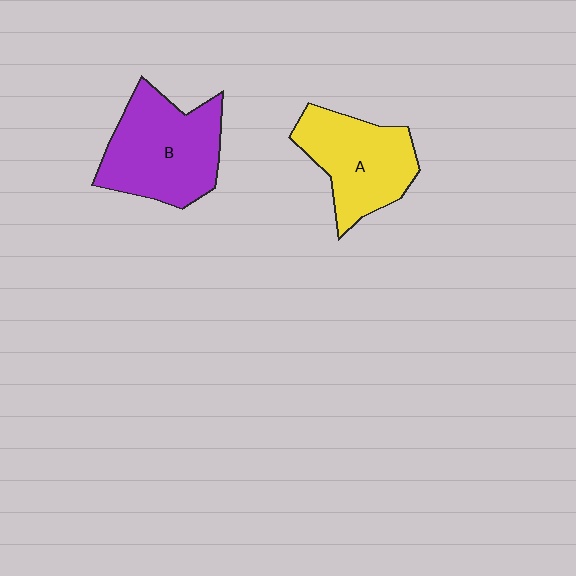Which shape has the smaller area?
Shape A (yellow).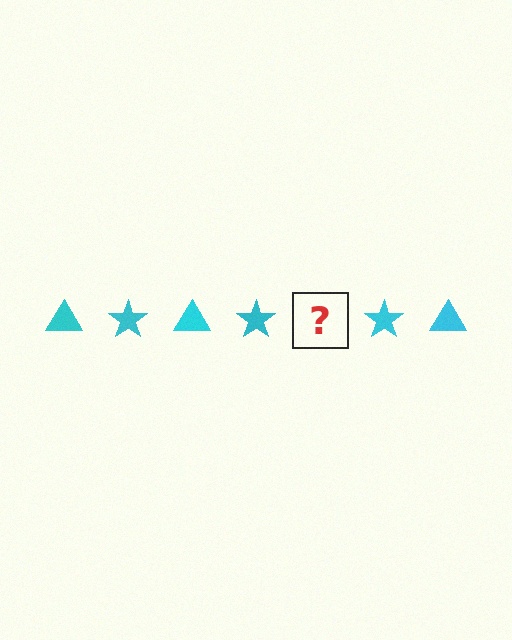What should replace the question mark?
The question mark should be replaced with a cyan triangle.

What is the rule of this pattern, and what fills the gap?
The rule is that the pattern cycles through triangle, star shapes in cyan. The gap should be filled with a cyan triangle.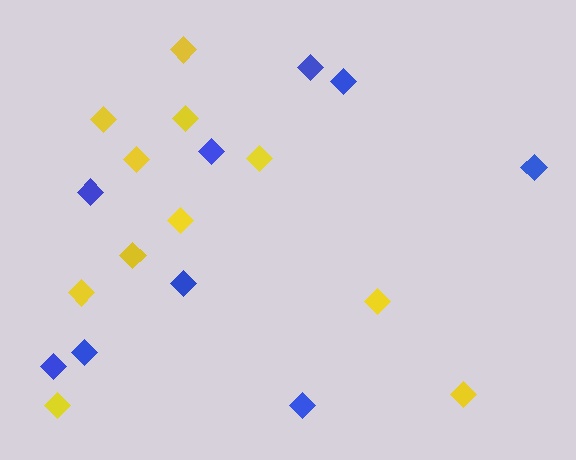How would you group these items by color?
There are 2 groups: one group of yellow diamonds (11) and one group of blue diamonds (9).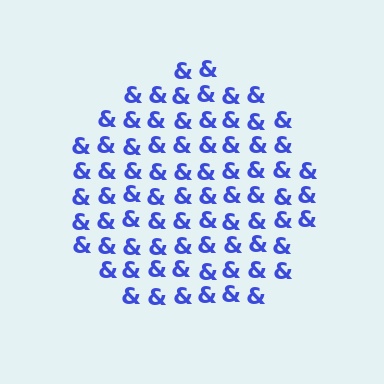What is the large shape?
The large shape is a circle.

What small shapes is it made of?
It is made of small ampersands.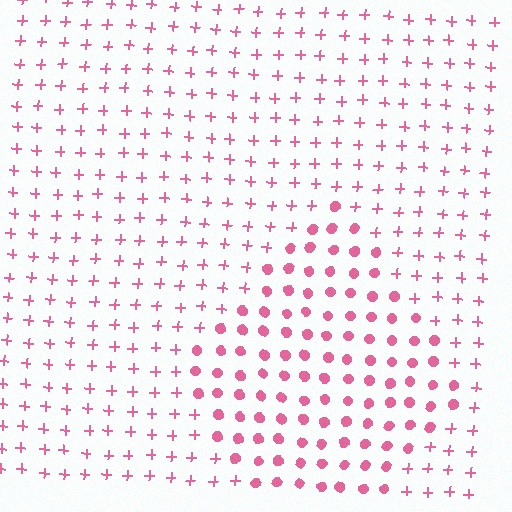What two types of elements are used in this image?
The image uses circles inside the diamond region and plus signs outside it.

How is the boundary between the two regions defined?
The boundary is defined by a change in element shape: circles inside vs. plus signs outside. All elements share the same color and spacing.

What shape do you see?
I see a diamond.